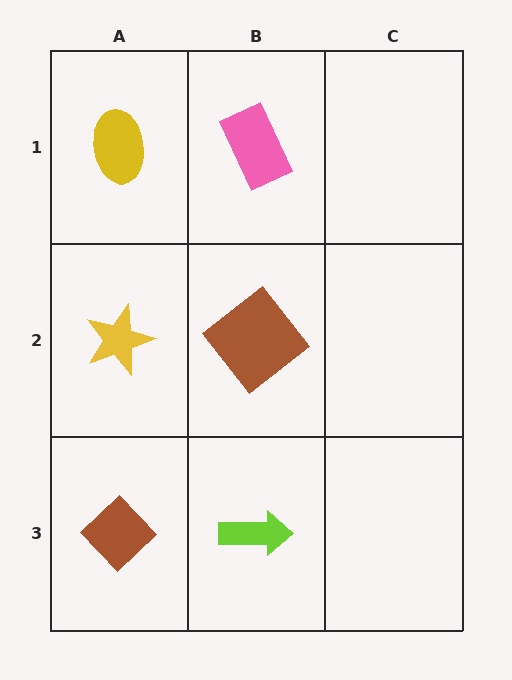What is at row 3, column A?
A brown diamond.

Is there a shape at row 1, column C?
No, that cell is empty.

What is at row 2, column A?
A yellow star.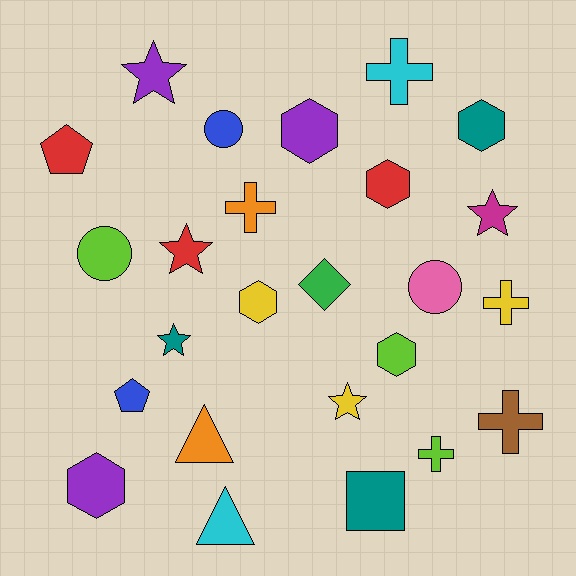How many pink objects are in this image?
There is 1 pink object.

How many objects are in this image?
There are 25 objects.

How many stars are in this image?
There are 5 stars.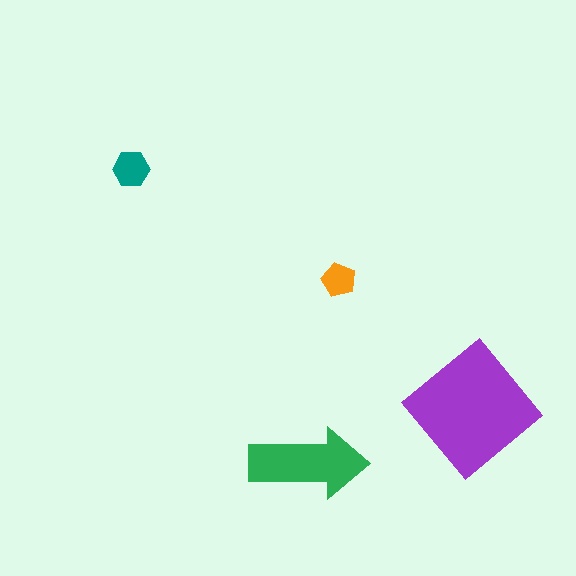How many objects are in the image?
There are 4 objects in the image.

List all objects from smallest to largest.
The orange pentagon, the teal hexagon, the green arrow, the purple diamond.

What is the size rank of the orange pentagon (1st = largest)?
4th.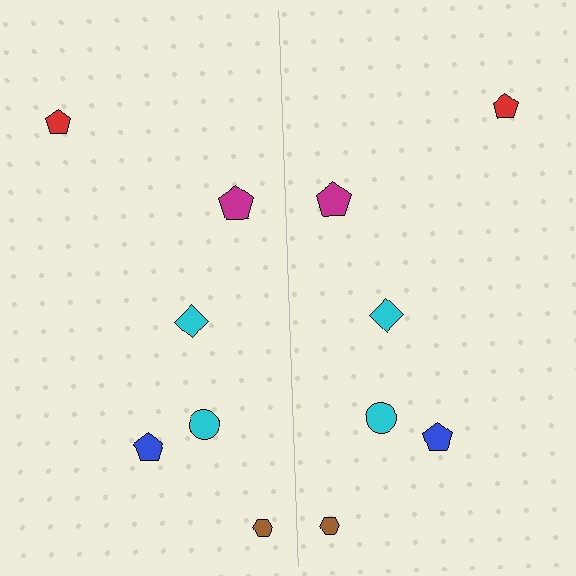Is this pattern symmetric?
Yes, this pattern has bilateral (reflection) symmetry.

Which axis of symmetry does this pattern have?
The pattern has a vertical axis of symmetry running through the center of the image.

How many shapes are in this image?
There are 12 shapes in this image.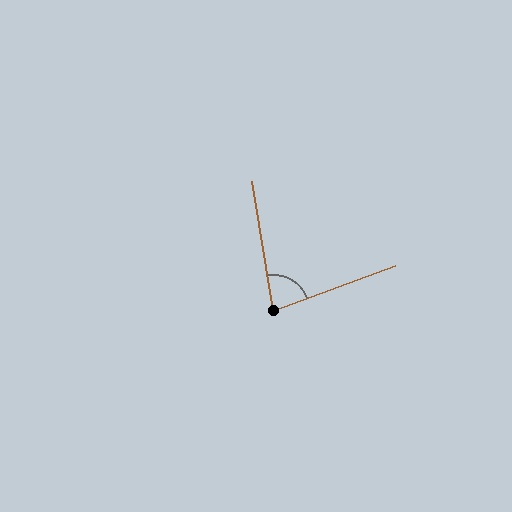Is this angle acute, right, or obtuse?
It is acute.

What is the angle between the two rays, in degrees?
Approximately 79 degrees.